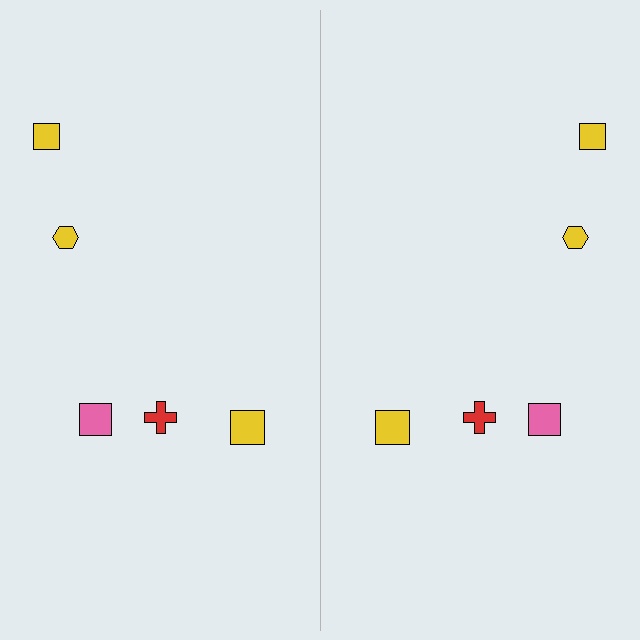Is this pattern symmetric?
Yes, this pattern has bilateral (reflection) symmetry.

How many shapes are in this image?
There are 10 shapes in this image.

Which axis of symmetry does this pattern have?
The pattern has a vertical axis of symmetry running through the center of the image.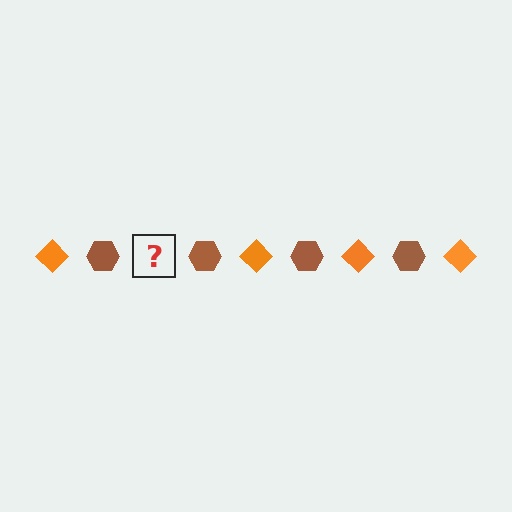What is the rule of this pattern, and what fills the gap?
The rule is that the pattern alternates between orange diamond and brown hexagon. The gap should be filled with an orange diamond.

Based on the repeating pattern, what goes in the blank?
The blank should be an orange diamond.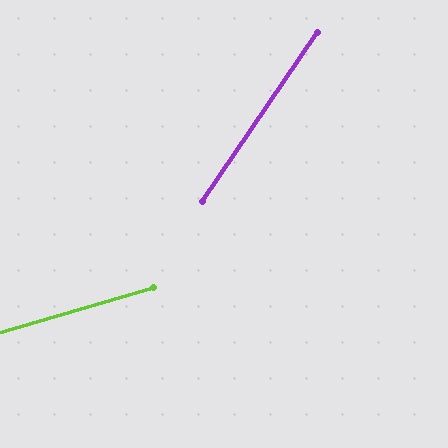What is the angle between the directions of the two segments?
Approximately 40 degrees.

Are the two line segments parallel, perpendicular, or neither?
Neither parallel nor perpendicular — they differ by about 40°.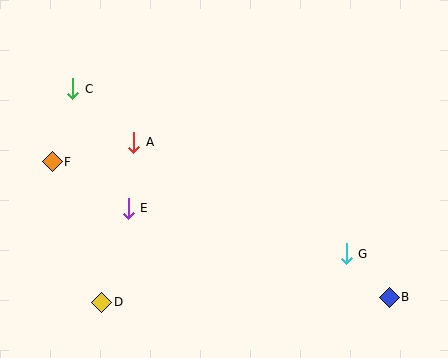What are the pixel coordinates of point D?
Point D is at (102, 302).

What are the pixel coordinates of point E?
Point E is at (128, 208).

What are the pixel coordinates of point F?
Point F is at (52, 162).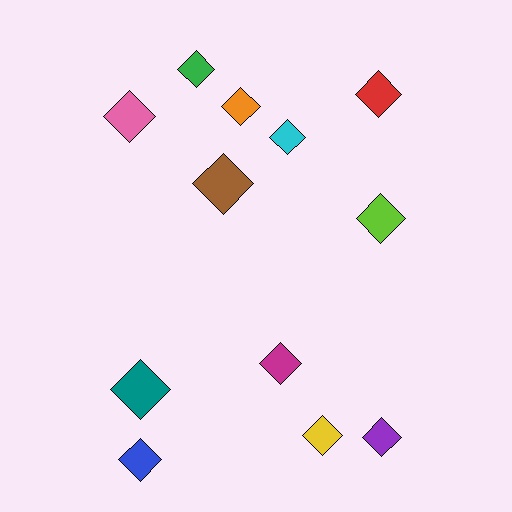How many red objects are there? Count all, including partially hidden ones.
There is 1 red object.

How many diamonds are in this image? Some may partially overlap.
There are 12 diamonds.